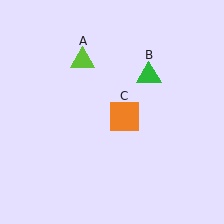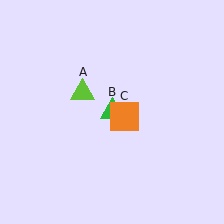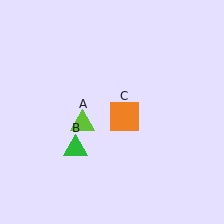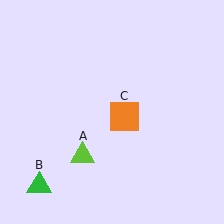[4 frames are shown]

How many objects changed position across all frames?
2 objects changed position: lime triangle (object A), green triangle (object B).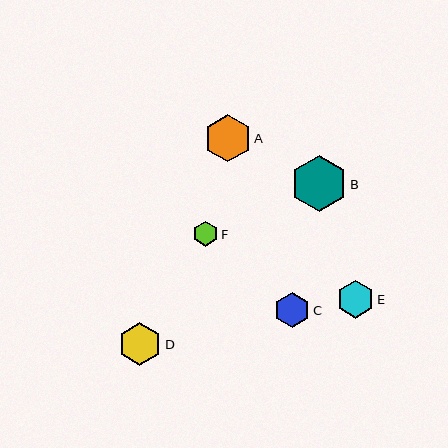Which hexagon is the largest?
Hexagon B is the largest with a size of approximately 56 pixels.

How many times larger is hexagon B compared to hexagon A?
Hexagon B is approximately 1.2 times the size of hexagon A.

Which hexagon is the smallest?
Hexagon F is the smallest with a size of approximately 25 pixels.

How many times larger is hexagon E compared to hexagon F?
Hexagon E is approximately 1.5 times the size of hexagon F.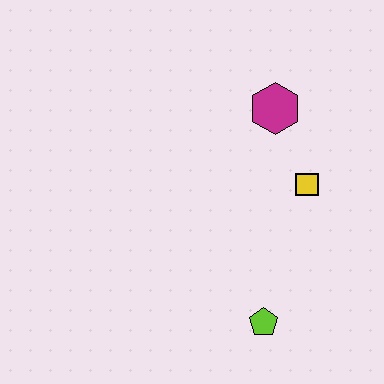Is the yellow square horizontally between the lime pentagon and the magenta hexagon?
No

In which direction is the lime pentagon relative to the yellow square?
The lime pentagon is below the yellow square.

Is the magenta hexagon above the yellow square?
Yes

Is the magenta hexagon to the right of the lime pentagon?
Yes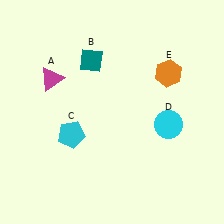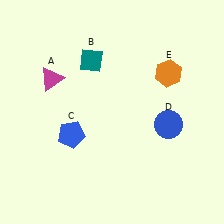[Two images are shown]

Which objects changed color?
C changed from cyan to blue. D changed from cyan to blue.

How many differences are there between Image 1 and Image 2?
There are 2 differences between the two images.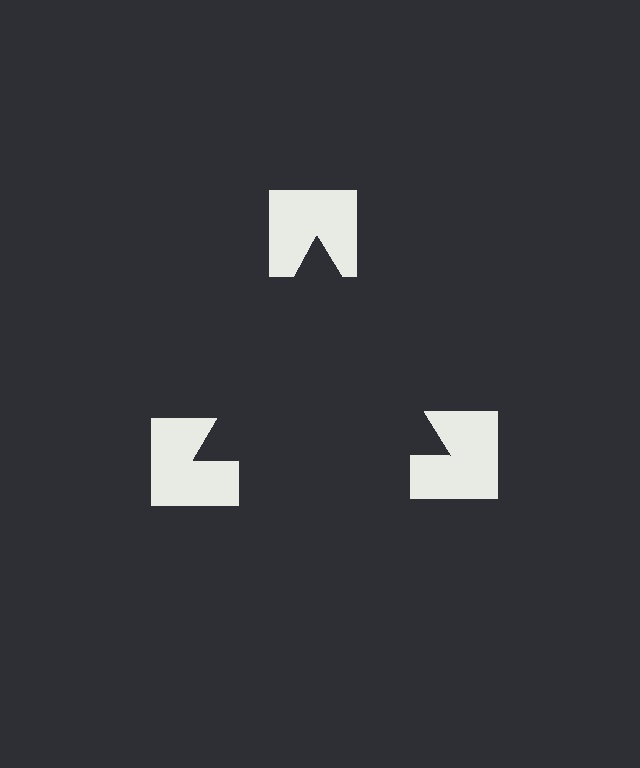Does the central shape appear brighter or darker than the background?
It typically appears slightly darker than the background, even though no actual brightness change is drawn.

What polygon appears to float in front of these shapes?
An illusory triangle — its edges are inferred from the aligned wedge cuts in the notched squares, not physically drawn.